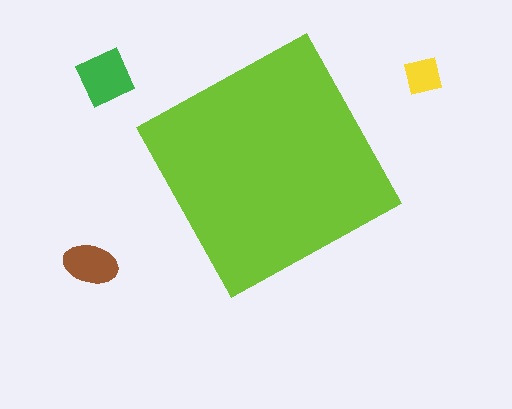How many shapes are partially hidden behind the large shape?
0 shapes are partially hidden.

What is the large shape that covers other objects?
A lime square.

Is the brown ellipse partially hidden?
No, the brown ellipse is fully visible.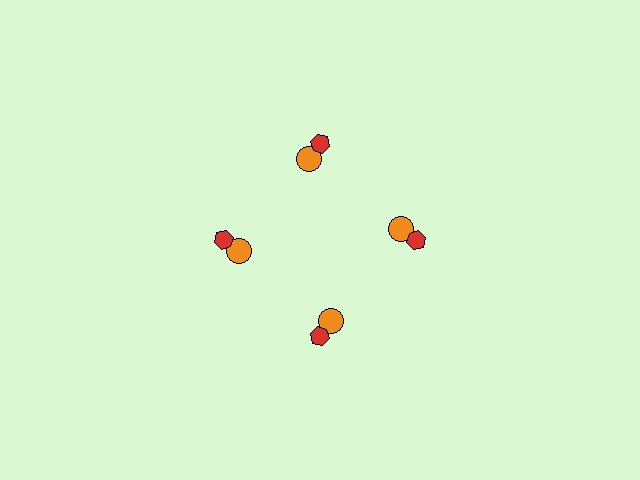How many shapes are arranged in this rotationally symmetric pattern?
There are 8 shapes, arranged in 4 groups of 2.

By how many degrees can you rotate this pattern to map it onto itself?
The pattern maps onto itself every 90 degrees of rotation.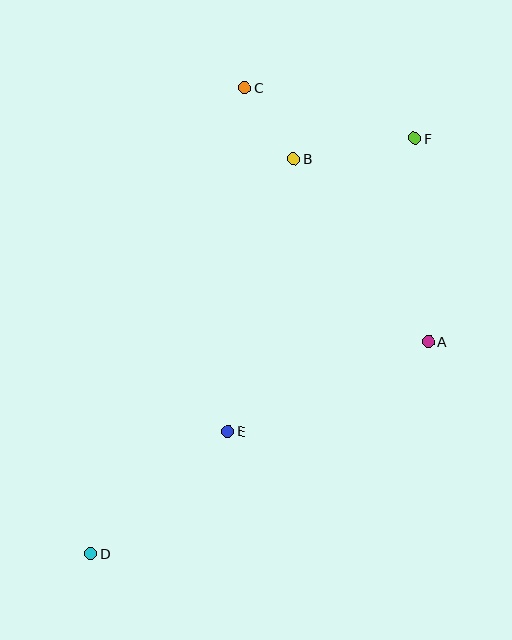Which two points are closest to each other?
Points B and C are closest to each other.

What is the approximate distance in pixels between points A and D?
The distance between A and D is approximately 398 pixels.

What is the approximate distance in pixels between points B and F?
The distance between B and F is approximately 123 pixels.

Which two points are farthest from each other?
Points D and F are farthest from each other.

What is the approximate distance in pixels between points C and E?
The distance between C and E is approximately 344 pixels.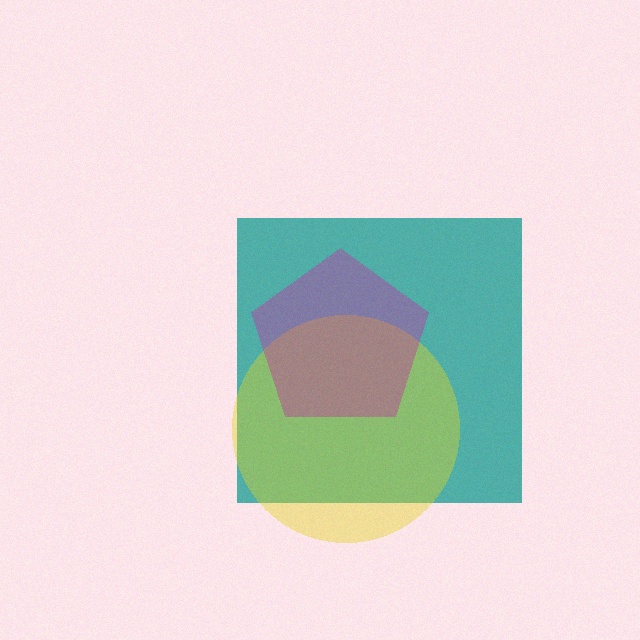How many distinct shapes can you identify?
There are 3 distinct shapes: a teal square, a yellow circle, a magenta pentagon.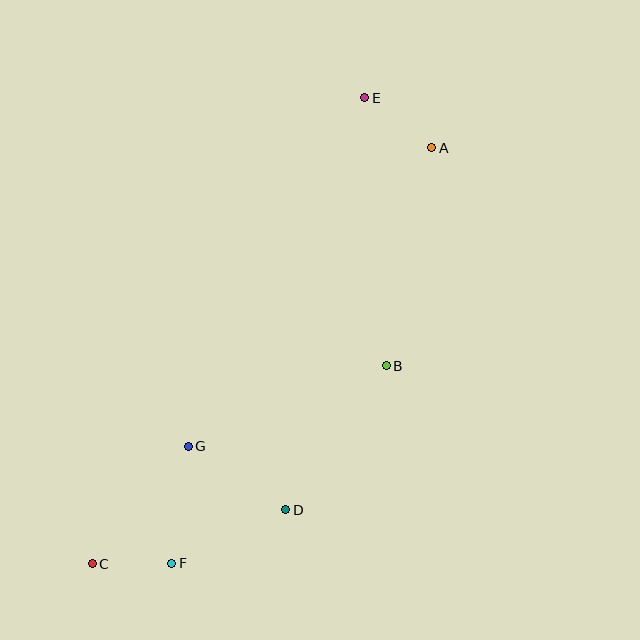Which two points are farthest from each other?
Points C and E are farthest from each other.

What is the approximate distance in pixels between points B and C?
The distance between B and C is approximately 354 pixels.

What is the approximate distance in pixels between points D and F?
The distance between D and F is approximately 126 pixels.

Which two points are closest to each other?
Points C and F are closest to each other.